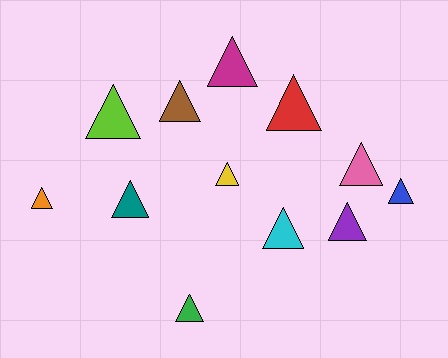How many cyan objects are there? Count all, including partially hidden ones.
There is 1 cyan object.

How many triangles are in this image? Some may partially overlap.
There are 12 triangles.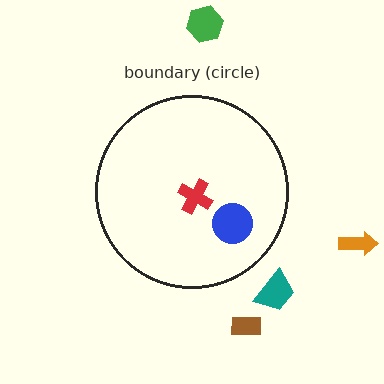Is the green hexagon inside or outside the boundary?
Outside.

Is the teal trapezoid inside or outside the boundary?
Outside.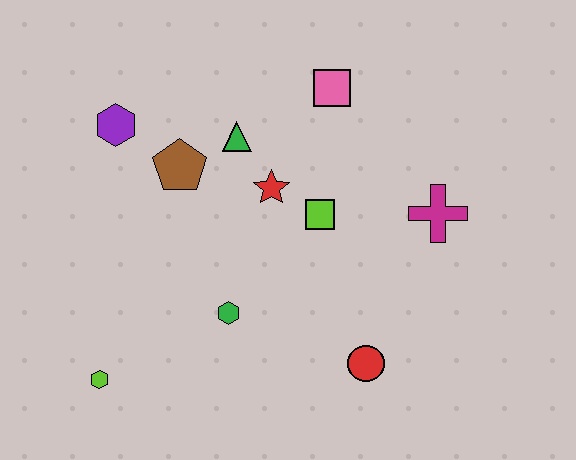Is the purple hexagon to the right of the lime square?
No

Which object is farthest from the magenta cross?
The lime hexagon is farthest from the magenta cross.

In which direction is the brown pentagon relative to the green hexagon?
The brown pentagon is above the green hexagon.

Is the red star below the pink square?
Yes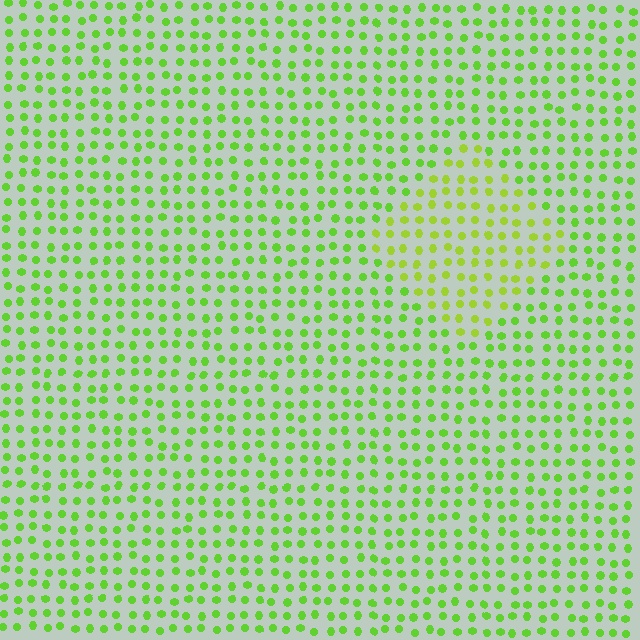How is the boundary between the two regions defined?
The boundary is defined purely by a slight shift in hue (about 22 degrees). Spacing, size, and orientation are identical on both sides.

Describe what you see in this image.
The image is filled with small lime elements in a uniform arrangement. A diamond-shaped region is visible where the elements are tinted to a slightly different hue, forming a subtle color boundary.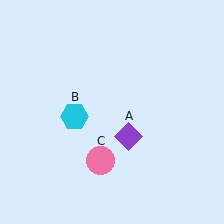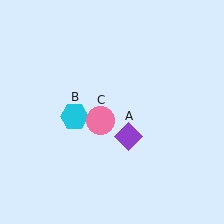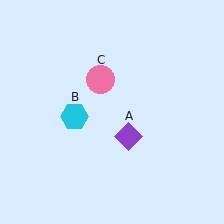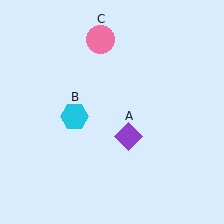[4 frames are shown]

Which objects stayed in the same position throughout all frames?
Purple diamond (object A) and cyan hexagon (object B) remained stationary.